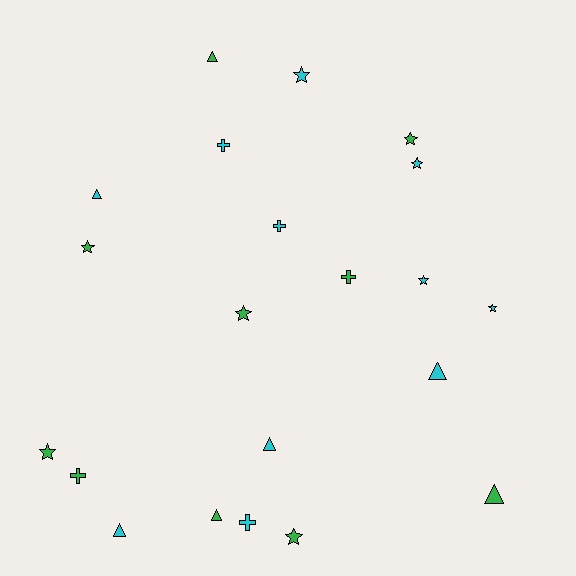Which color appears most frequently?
Cyan, with 11 objects.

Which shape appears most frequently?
Star, with 9 objects.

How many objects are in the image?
There are 21 objects.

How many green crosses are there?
There are 2 green crosses.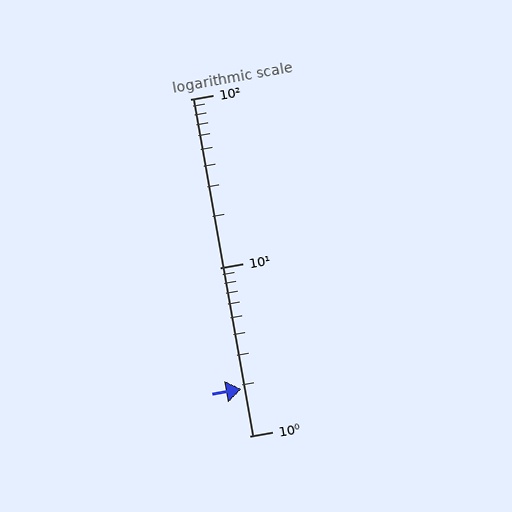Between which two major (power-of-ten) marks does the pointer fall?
The pointer is between 1 and 10.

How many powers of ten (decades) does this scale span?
The scale spans 2 decades, from 1 to 100.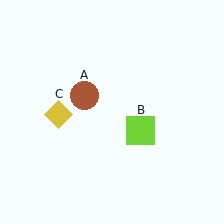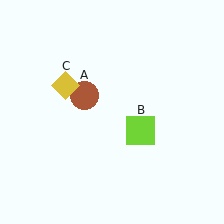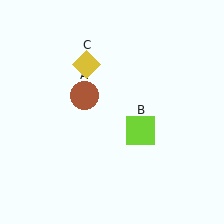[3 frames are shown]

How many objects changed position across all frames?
1 object changed position: yellow diamond (object C).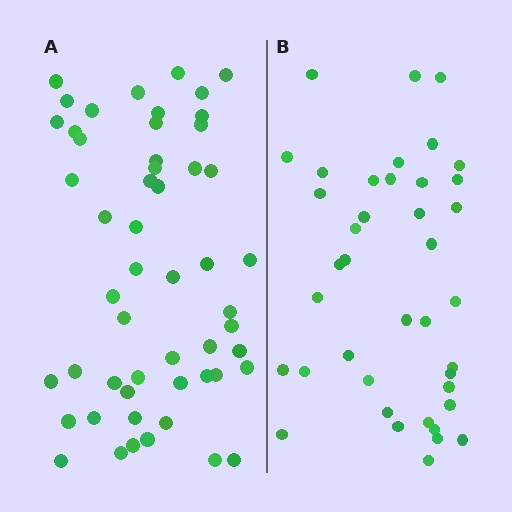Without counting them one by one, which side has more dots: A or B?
Region A (the left region) has more dots.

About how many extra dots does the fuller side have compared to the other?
Region A has approximately 15 more dots than region B.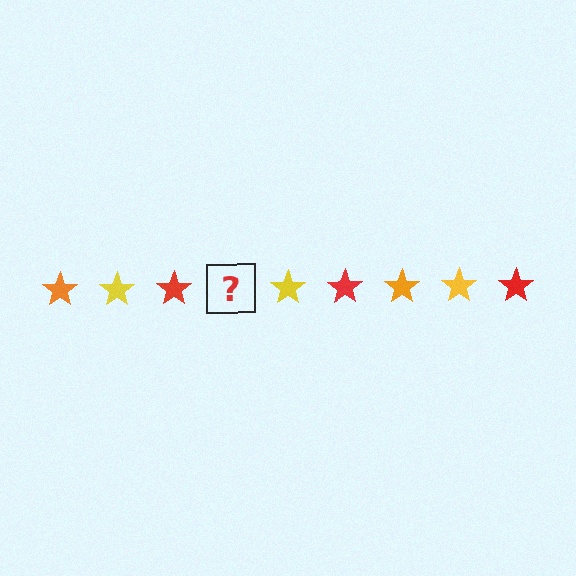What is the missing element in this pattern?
The missing element is an orange star.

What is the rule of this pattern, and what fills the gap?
The rule is that the pattern cycles through orange, yellow, red stars. The gap should be filled with an orange star.